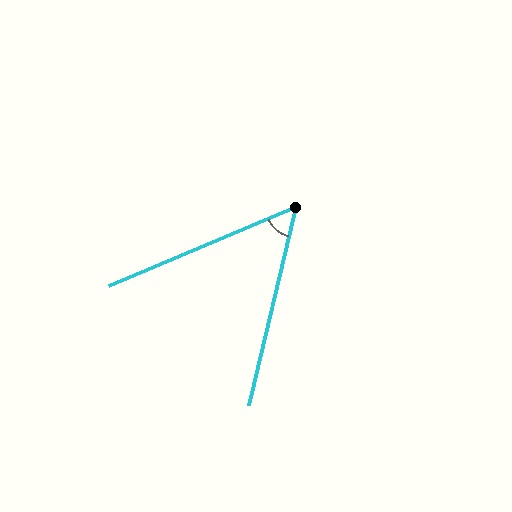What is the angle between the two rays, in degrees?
Approximately 54 degrees.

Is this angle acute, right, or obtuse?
It is acute.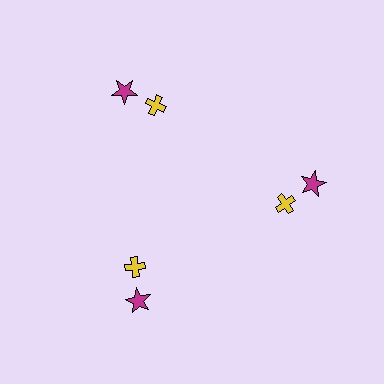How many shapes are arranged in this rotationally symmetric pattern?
There are 6 shapes, arranged in 3 groups of 2.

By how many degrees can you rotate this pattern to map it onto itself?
The pattern maps onto itself every 120 degrees of rotation.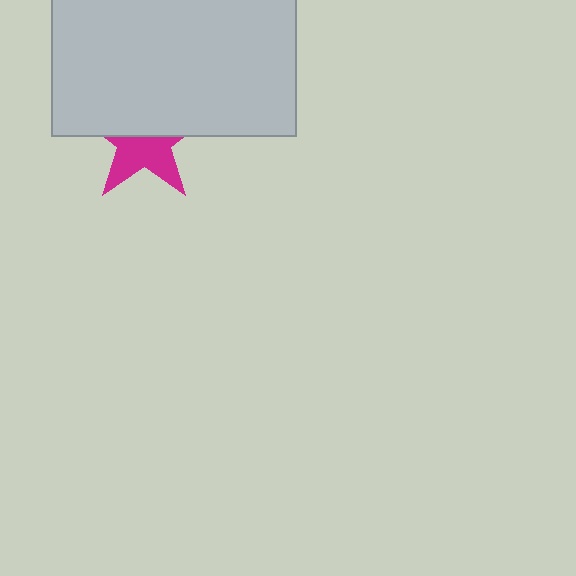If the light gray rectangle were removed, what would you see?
You would see the complete magenta star.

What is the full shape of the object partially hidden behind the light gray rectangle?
The partially hidden object is a magenta star.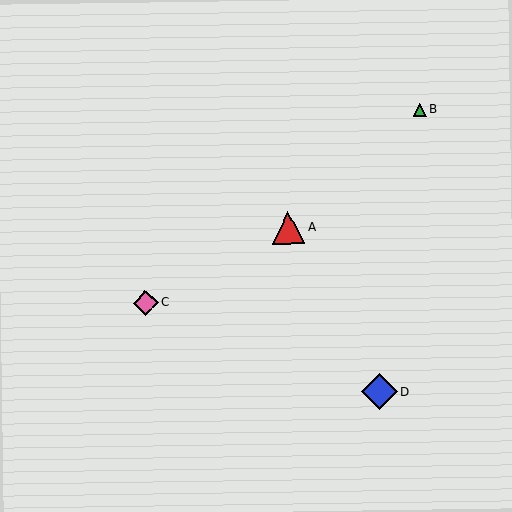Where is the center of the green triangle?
The center of the green triangle is at (420, 110).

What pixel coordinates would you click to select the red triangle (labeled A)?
Click at (288, 228) to select the red triangle A.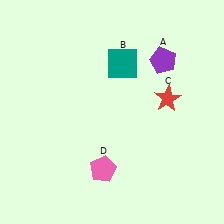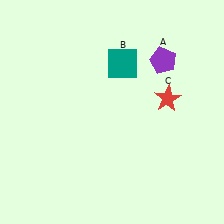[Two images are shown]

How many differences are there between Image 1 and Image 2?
There is 1 difference between the two images.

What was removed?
The pink pentagon (D) was removed in Image 2.